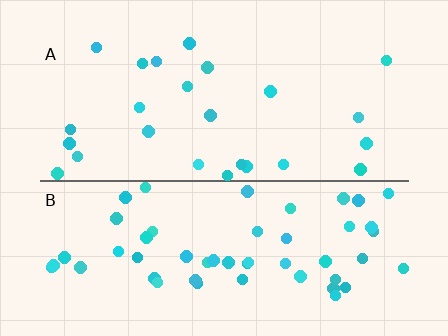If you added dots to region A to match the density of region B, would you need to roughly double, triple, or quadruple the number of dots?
Approximately double.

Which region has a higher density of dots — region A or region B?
B (the bottom).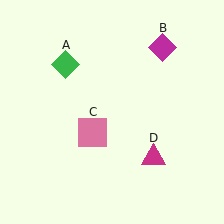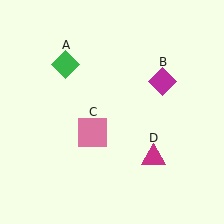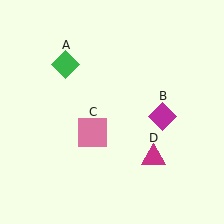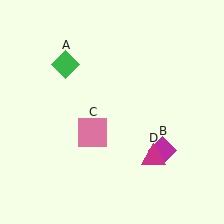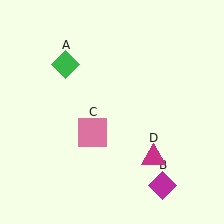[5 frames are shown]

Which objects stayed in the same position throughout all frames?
Green diamond (object A) and pink square (object C) and magenta triangle (object D) remained stationary.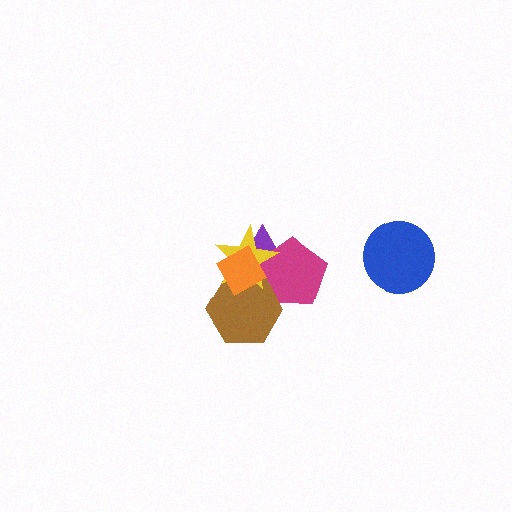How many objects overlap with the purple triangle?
4 objects overlap with the purple triangle.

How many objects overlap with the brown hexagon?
4 objects overlap with the brown hexagon.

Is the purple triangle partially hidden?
Yes, it is partially covered by another shape.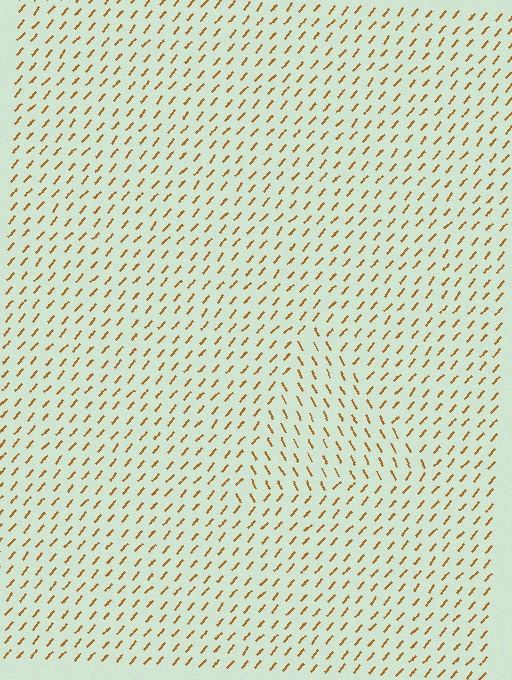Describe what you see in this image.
The image is filled with small brown line segments. A triangle region in the image has lines oriented differently from the surrounding lines, creating a visible texture boundary.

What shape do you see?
I see a triangle.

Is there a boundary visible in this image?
Yes, there is a texture boundary formed by a change in line orientation.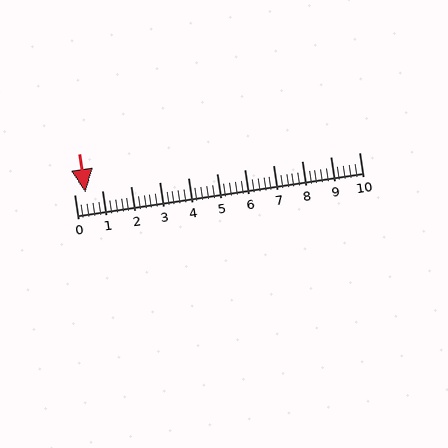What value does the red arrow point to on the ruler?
The red arrow points to approximately 0.4.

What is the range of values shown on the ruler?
The ruler shows values from 0 to 10.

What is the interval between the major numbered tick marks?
The major tick marks are spaced 1 units apart.